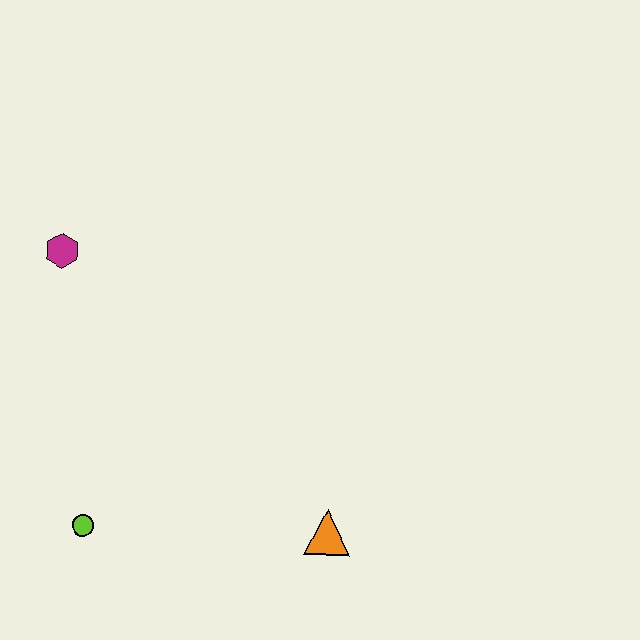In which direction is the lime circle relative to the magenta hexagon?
The lime circle is below the magenta hexagon.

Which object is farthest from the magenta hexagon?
The orange triangle is farthest from the magenta hexagon.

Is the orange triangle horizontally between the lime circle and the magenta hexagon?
No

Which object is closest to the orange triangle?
The lime circle is closest to the orange triangle.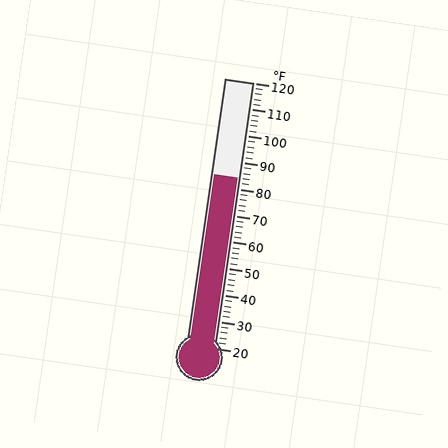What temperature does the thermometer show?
The thermometer shows approximately 84°F.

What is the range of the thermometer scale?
The thermometer scale ranges from 20°F to 120°F.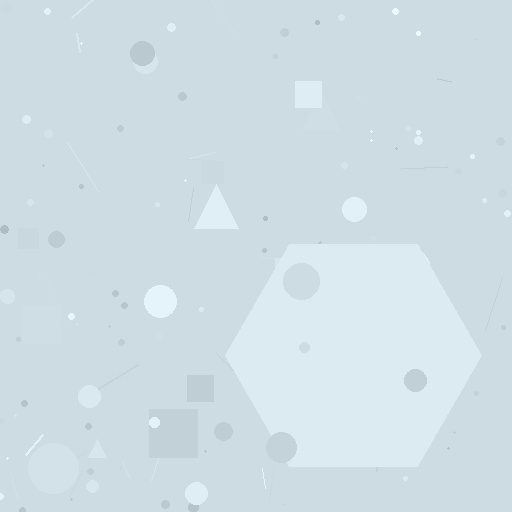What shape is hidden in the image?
A hexagon is hidden in the image.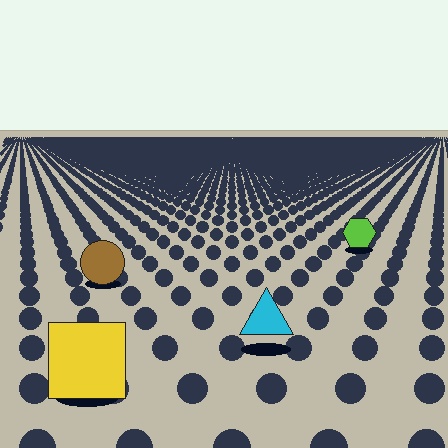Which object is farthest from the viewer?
The lime hexagon is farthest from the viewer. It appears smaller and the ground texture around it is denser.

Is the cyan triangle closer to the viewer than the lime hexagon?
Yes. The cyan triangle is closer — you can tell from the texture gradient: the ground texture is coarser near it.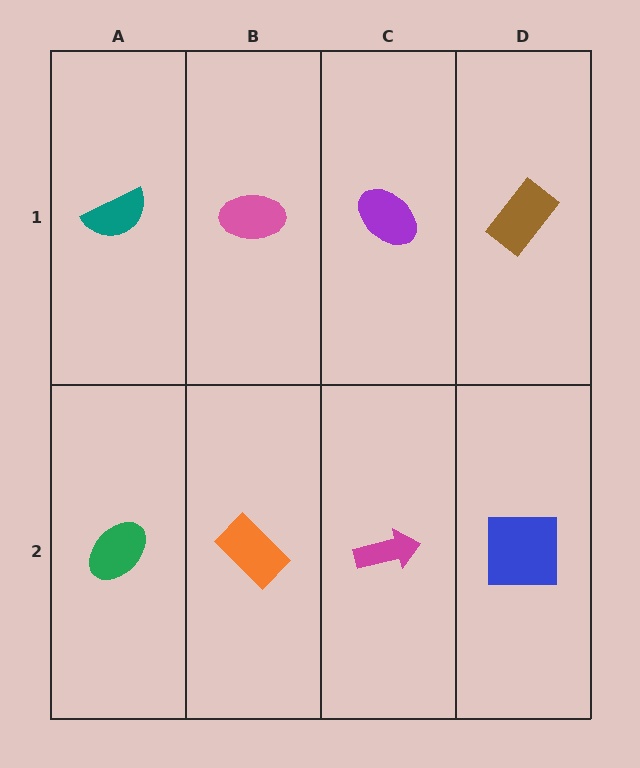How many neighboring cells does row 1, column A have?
2.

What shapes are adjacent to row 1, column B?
An orange rectangle (row 2, column B), a teal semicircle (row 1, column A), a purple ellipse (row 1, column C).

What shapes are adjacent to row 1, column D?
A blue square (row 2, column D), a purple ellipse (row 1, column C).